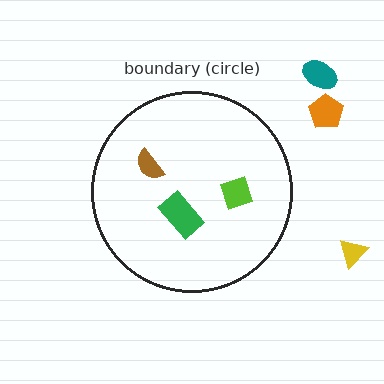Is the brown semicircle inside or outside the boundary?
Inside.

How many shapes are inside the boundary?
3 inside, 3 outside.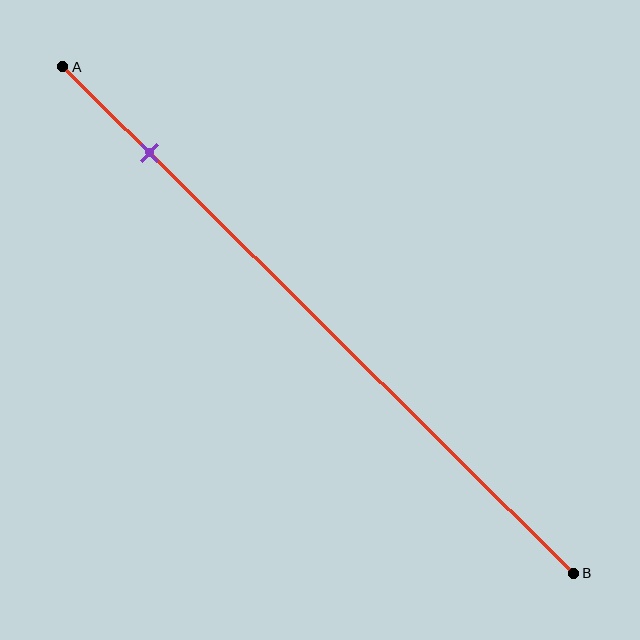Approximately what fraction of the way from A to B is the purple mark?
The purple mark is approximately 15% of the way from A to B.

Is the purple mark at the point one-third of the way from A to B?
No, the mark is at about 15% from A, not at the 33% one-third point.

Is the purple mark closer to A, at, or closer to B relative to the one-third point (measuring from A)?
The purple mark is closer to point A than the one-third point of segment AB.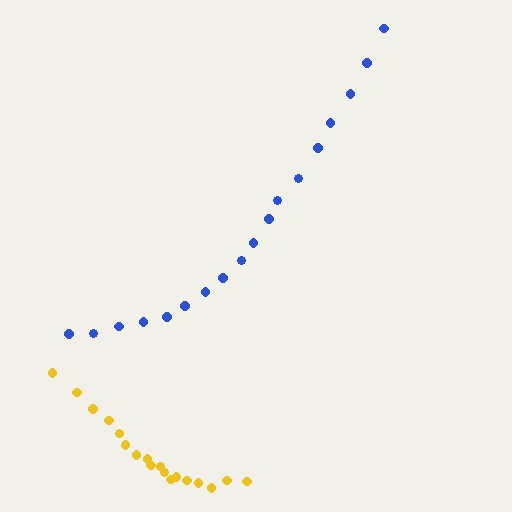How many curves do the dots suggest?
There are 2 distinct paths.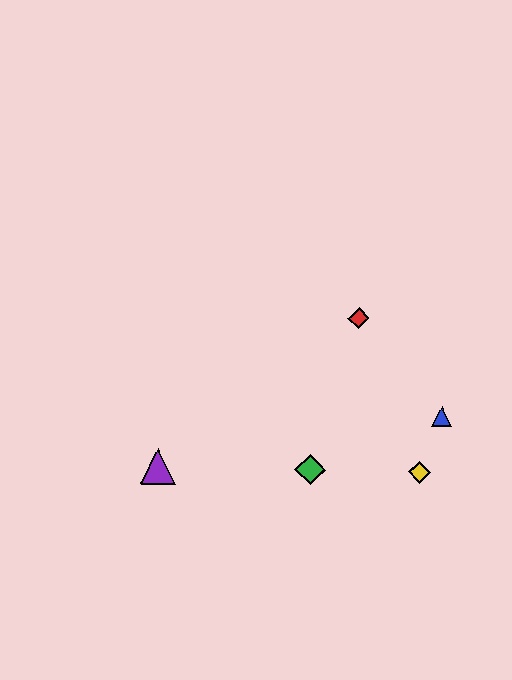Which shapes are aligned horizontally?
The green diamond, the yellow diamond, the purple triangle are aligned horizontally.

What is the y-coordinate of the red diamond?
The red diamond is at y≈318.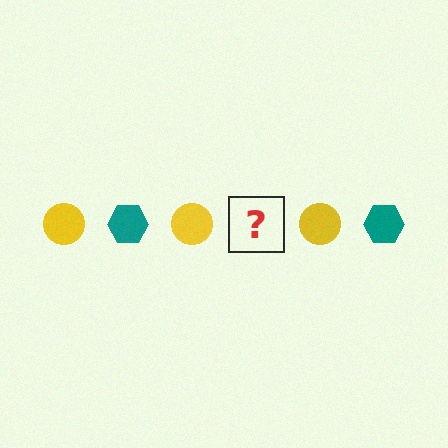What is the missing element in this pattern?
The missing element is a teal hexagon.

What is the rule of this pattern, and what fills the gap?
The rule is that the pattern alternates between yellow circle and teal hexagon. The gap should be filled with a teal hexagon.